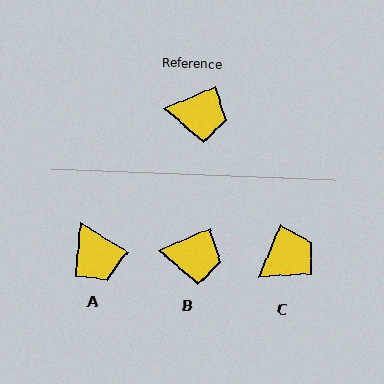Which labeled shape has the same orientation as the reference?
B.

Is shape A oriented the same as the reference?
No, it is off by about 54 degrees.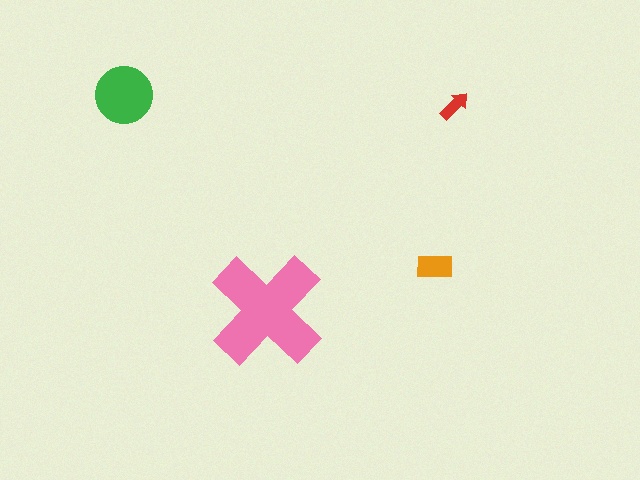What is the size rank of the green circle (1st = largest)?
2nd.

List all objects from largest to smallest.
The pink cross, the green circle, the orange rectangle, the red arrow.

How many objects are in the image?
There are 4 objects in the image.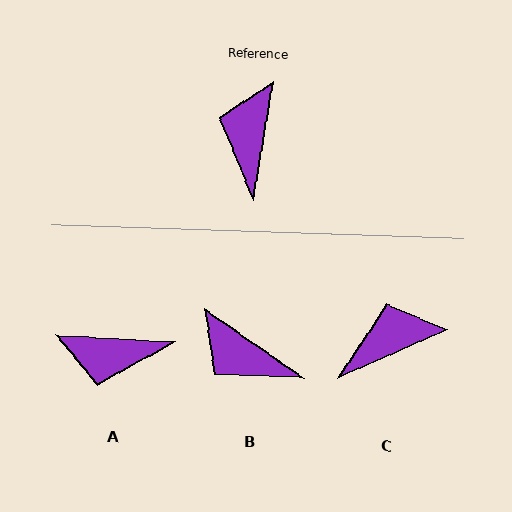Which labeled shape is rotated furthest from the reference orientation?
A, about 96 degrees away.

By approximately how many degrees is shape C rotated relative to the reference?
Approximately 56 degrees clockwise.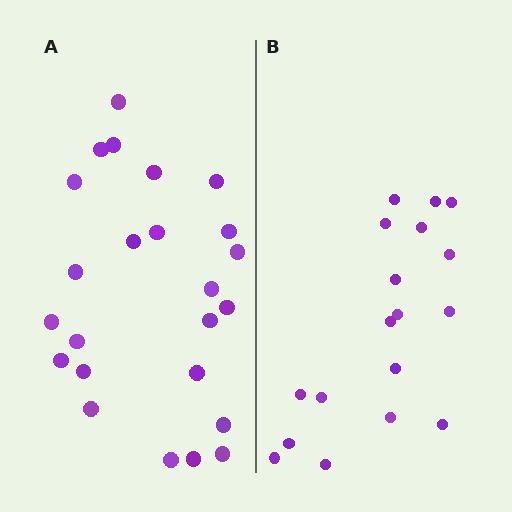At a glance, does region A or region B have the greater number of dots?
Region A (the left region) has more dots.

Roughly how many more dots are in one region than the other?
Region A has about 6 more dots than region B.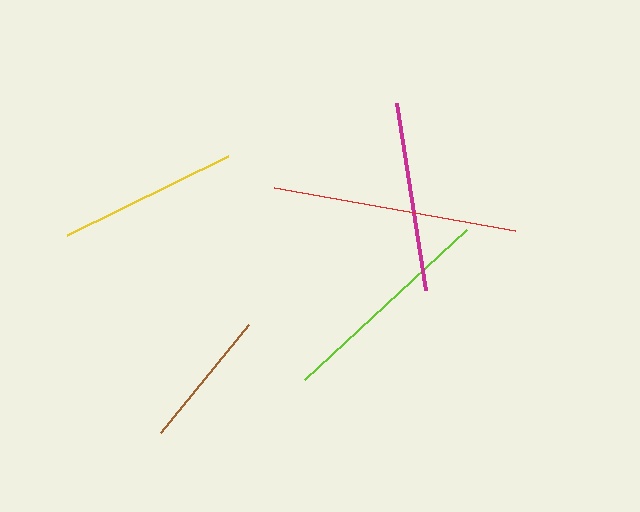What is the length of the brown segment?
The brown segment is approximately 139 pixels long.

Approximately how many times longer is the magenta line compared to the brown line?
The magenta line is approximately 1.4 times the length of the brown line.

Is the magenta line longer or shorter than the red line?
The red line is longer than the magenta line.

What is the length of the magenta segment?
The magenta segment is approximately 188 pixels long.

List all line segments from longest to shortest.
From longest to shortest: red, lime, magenta, yellow, brown.